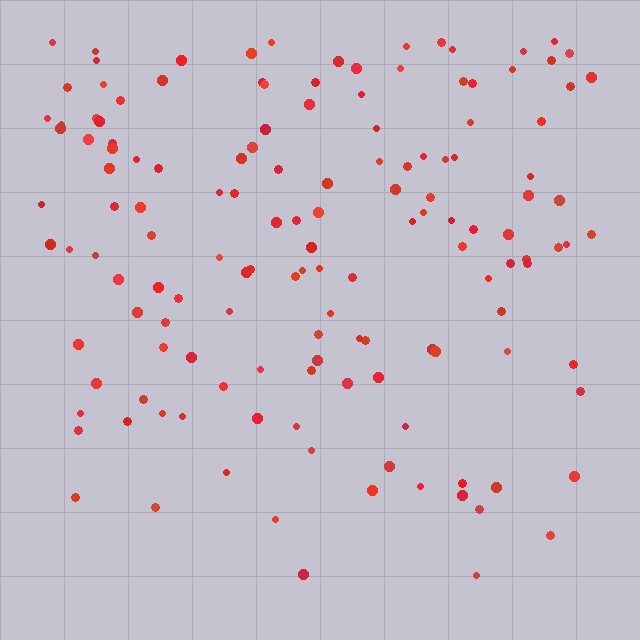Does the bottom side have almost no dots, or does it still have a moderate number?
Still a moderate number, just noticeably fewer than the top.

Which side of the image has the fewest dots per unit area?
The bottom.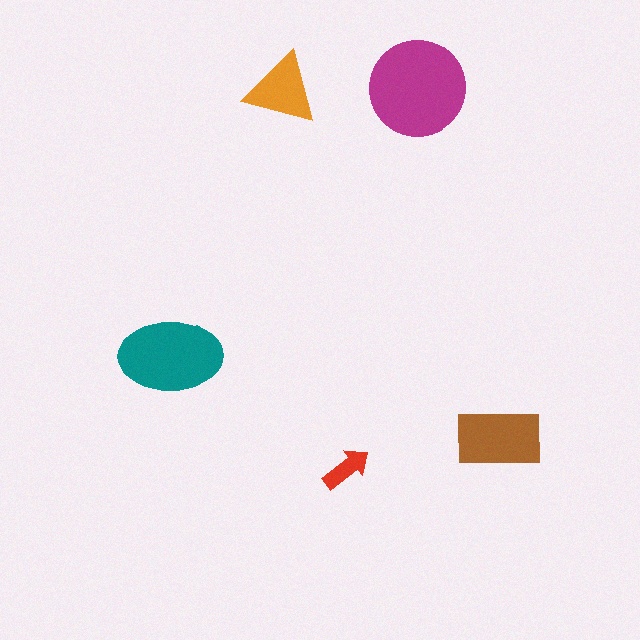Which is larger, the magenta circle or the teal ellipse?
The magenta circle.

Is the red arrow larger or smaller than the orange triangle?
Smaller.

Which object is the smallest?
The red arrow.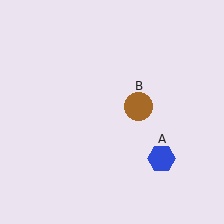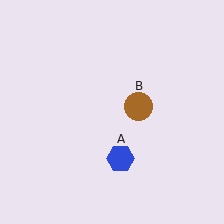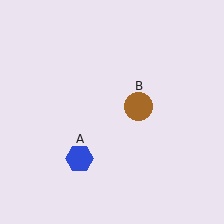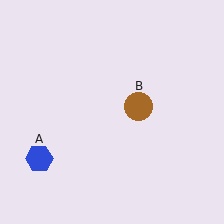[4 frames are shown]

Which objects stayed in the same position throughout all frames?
Brown circle (object B) remained stationary.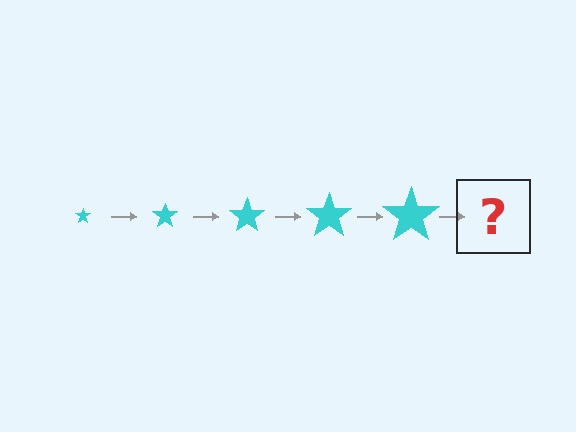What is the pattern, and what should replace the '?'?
The pattern is that the star gets progressively larger each step. The '?' should be a cyan star, larger than the previous one.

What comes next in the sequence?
The next element should be a cyan star, larger than the previous one.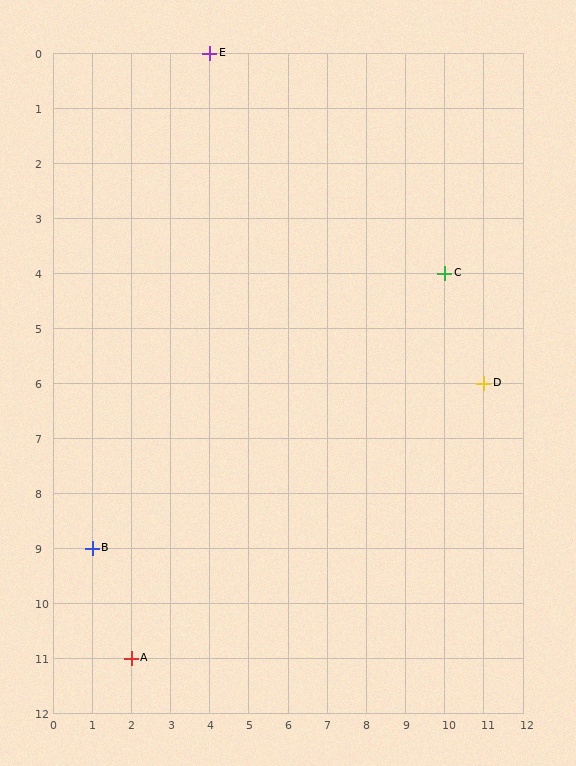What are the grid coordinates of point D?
Point D is at grid coordinates (11, 6).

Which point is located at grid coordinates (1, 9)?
Point B is at (1, 9).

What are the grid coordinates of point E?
Point E is at grid coordinates (4, 0).